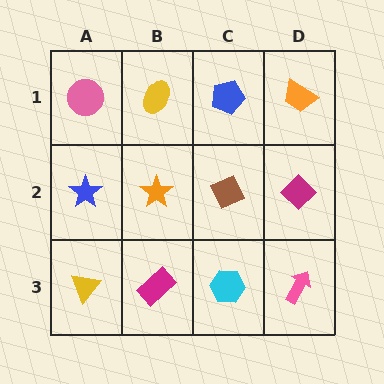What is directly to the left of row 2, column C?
An orange star.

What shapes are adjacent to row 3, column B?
An orange star (row 2, column B), a yellow triangle (row 3, column A), a cyan hexagon (row 3, column C).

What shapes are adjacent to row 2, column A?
A pink circle (row 1, column A), a yellow triangle (row 3, column A), an orange star (row 2, column B).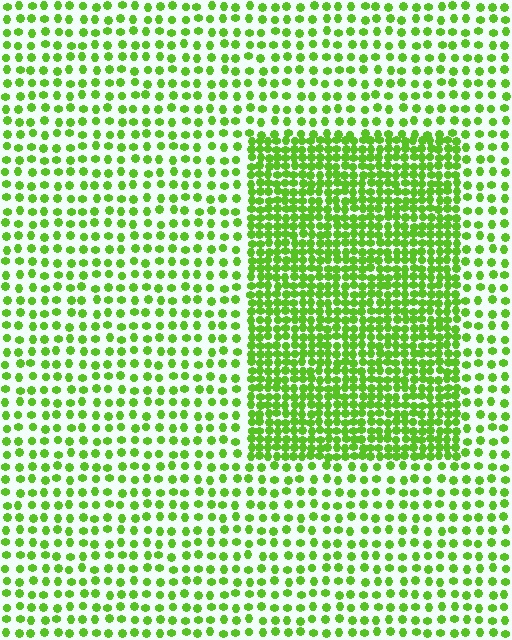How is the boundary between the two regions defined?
The boundary is defined by a change in element density (approximately 2.2x ratio). All elements are the same color, size, and shape.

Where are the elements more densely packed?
The elements are more densely packed inside the rectangle boundary.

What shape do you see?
I see a rectangle.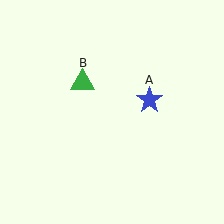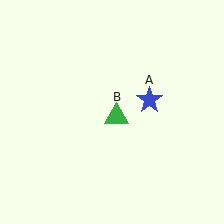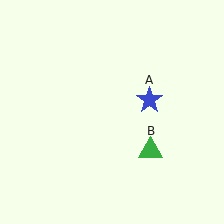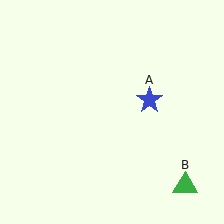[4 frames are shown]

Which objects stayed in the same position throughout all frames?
Blue star (object A) remained stationary.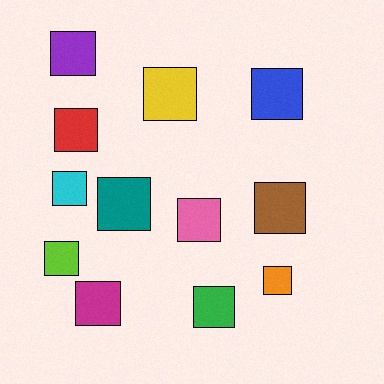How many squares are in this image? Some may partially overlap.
There are 12 squares.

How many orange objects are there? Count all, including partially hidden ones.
There is 1 orange object.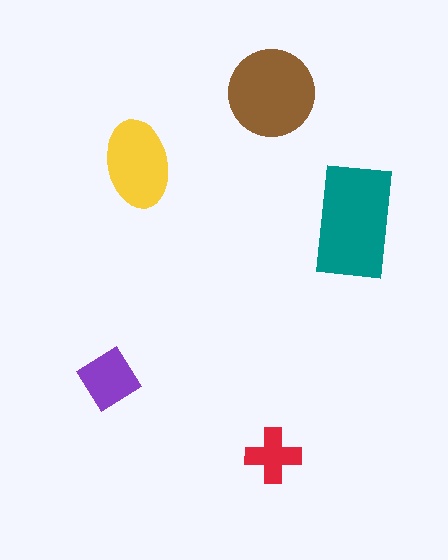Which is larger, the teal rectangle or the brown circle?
The teal rectangle.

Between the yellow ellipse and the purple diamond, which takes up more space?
The yellow ellipse.